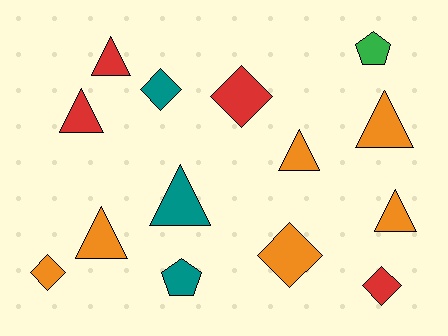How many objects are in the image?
There are 14 objects.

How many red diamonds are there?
There are 2 red diamonds.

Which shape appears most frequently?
Triangle, with 7 objects.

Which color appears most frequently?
Orange, with 6 objects.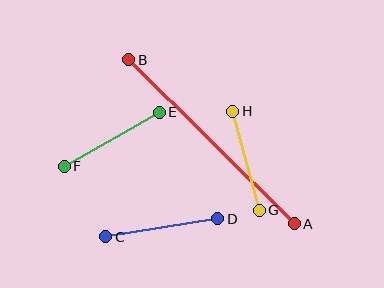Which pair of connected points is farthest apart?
Points A and B are farthest apart.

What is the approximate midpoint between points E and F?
The midpoint is at approximately (112, 139) pixels.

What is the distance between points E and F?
The distance is approximately 109 pixels.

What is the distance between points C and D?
The distance is approximately 113 pixels.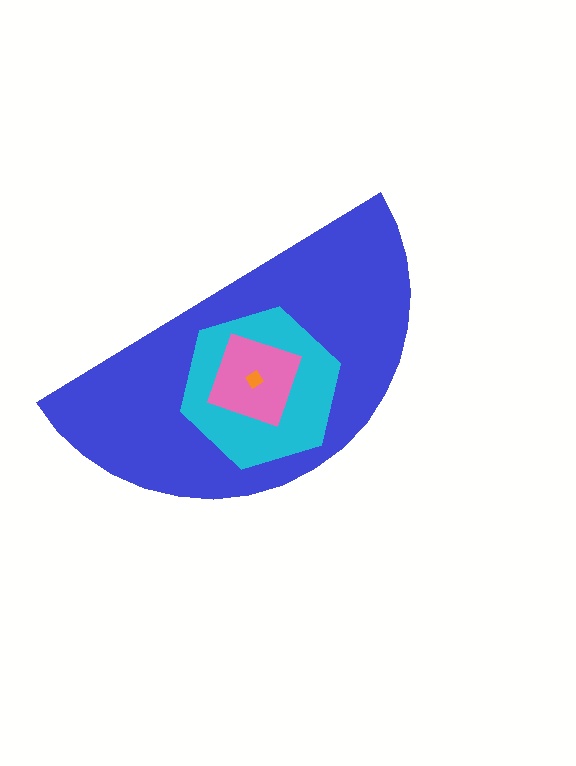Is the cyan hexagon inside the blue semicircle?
Yes.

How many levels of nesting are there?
4.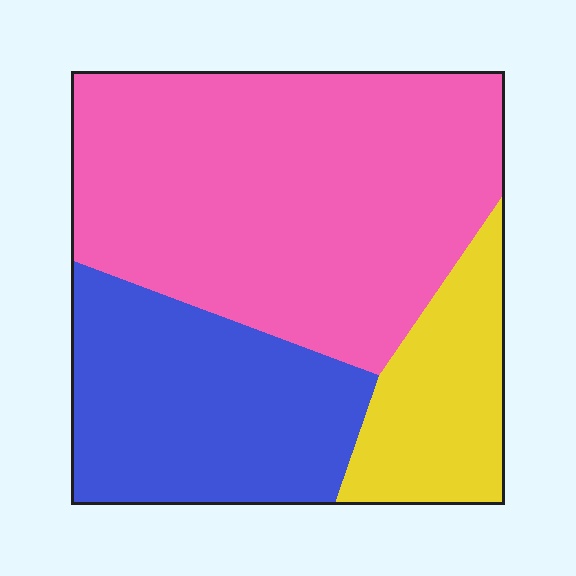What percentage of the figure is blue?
Blue covers roughly 30% of the figure.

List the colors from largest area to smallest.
From largest to smallest: pink, blue, yellow.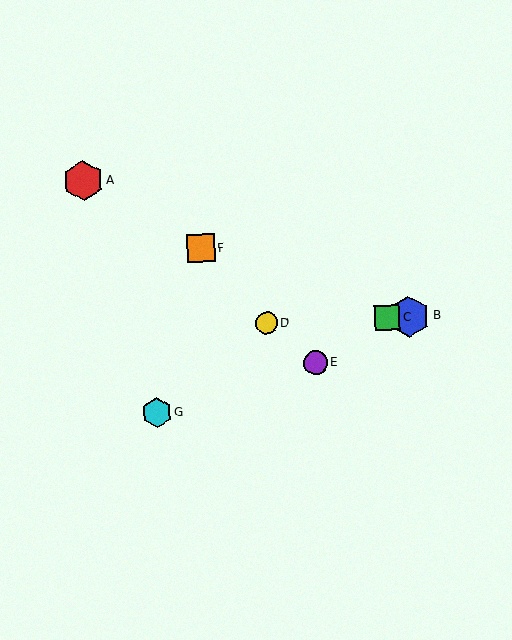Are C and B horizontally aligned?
Yes, both are at y≈318.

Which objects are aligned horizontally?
Objects B, C, D are aligned horizontally.